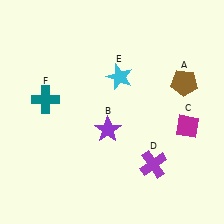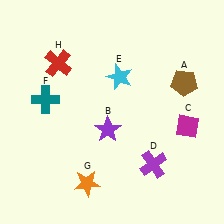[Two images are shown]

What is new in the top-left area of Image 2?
A red cross (H) was added in the top-left area of Image 2.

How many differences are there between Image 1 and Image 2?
There are 2 differences between the two images.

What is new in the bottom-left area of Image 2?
An orange star (G) was added in the bottom-left area of Image 2.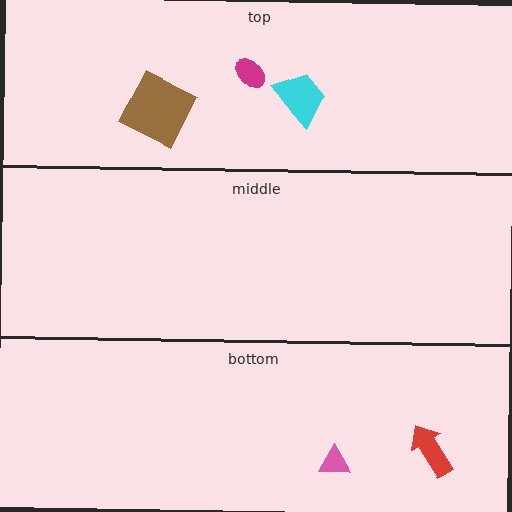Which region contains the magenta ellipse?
The top region.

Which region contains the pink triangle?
The bottom region.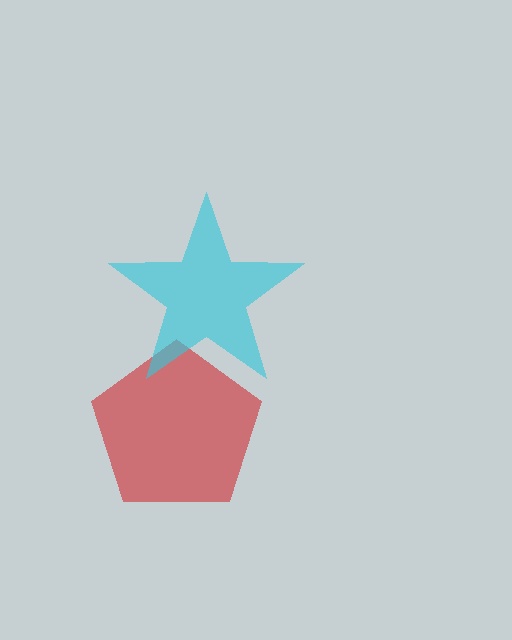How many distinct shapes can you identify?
There are 2 distinct shapes: a red pentagon, a cyan star.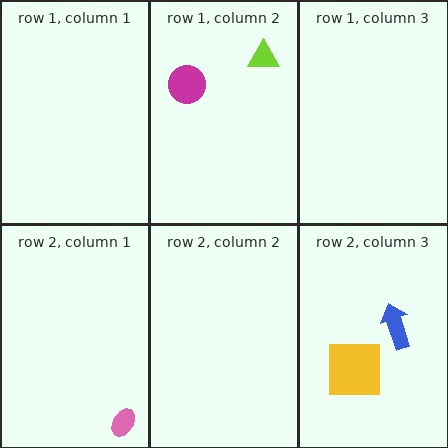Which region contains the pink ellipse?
The row 2, column 1 region.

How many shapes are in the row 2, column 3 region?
2.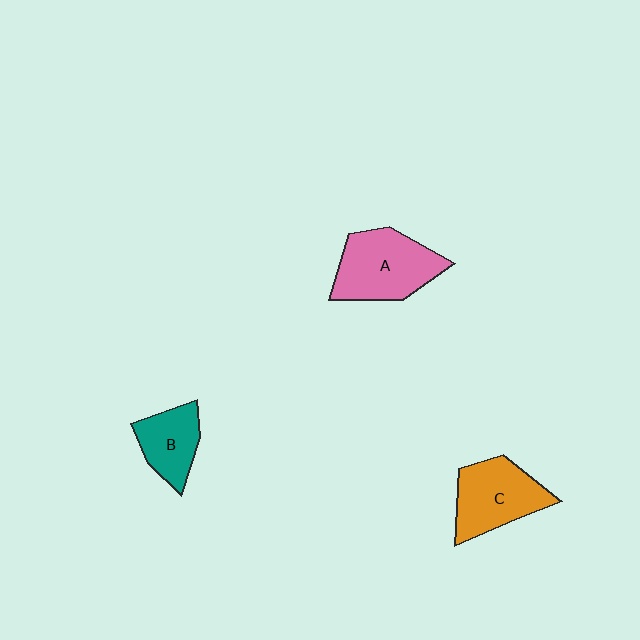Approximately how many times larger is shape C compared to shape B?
Approximately 1.4 times.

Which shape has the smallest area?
Shape B (teal).